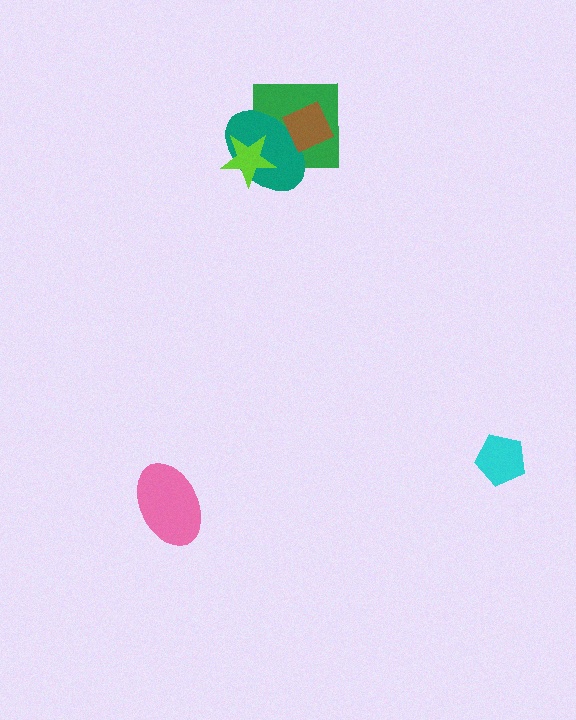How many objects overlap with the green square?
3 objects overlap with the green square.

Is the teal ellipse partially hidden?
Yes, it is partially covered by another shape.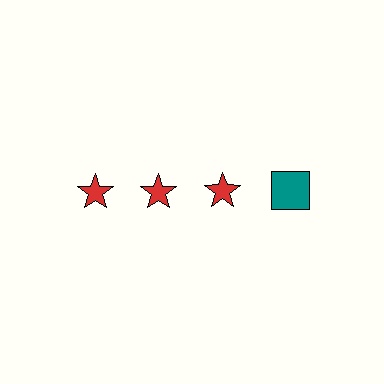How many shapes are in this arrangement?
There are 4 shapes arranged in a grid pattern.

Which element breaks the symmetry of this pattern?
The teal square in the top row, second from right column breaks the symmetry. All other shapes are red stars.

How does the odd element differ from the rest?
It differs in both color (teal instead of red) and shape (square instead of star).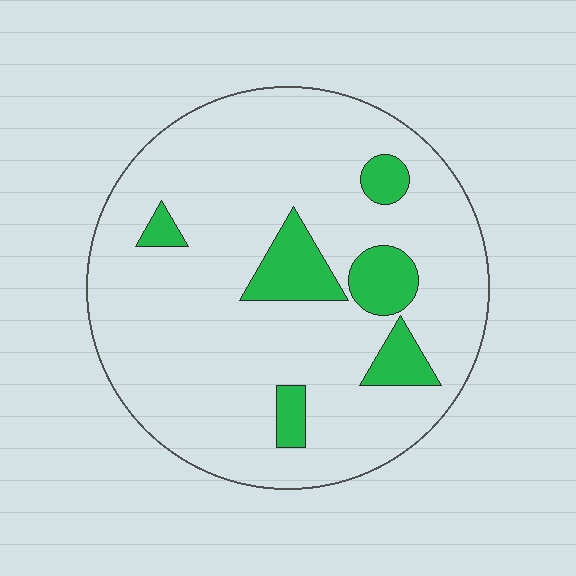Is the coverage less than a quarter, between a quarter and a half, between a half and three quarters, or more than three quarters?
Less than a quarter.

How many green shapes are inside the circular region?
6.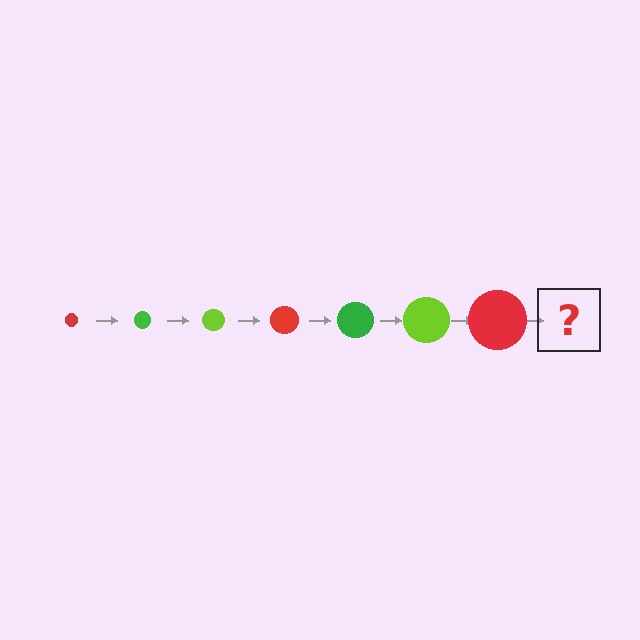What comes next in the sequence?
The next element should be a green circle, larger than the previous one.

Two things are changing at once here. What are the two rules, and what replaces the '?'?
The two rules are that the circle grows larger each step and the color cycles through red, green, and lime. The '?' should be a green circle, larger than the previous one.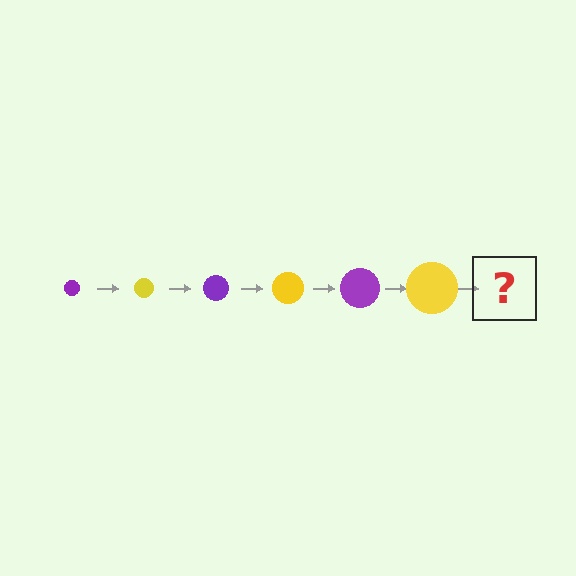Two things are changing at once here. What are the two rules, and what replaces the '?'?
The two rules are that the circle grows larger each step and the color cycles through purple and yellow. The '?' should be a purple circle, larger than the previous one.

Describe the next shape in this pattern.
It should be a purple circle, larger than the previous one.